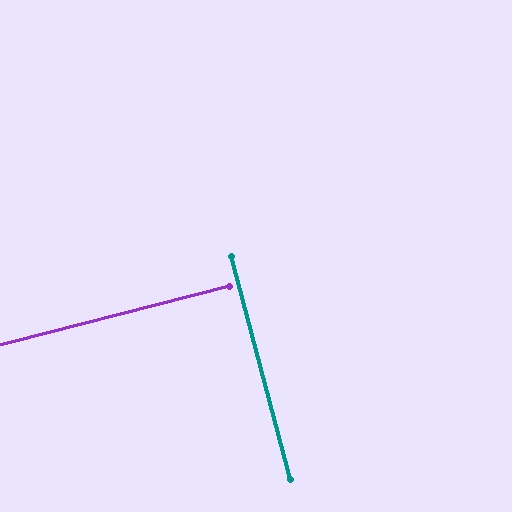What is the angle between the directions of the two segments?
Approximately 89 degrees.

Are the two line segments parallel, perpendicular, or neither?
Perpendicular — they meet at approximately 89°.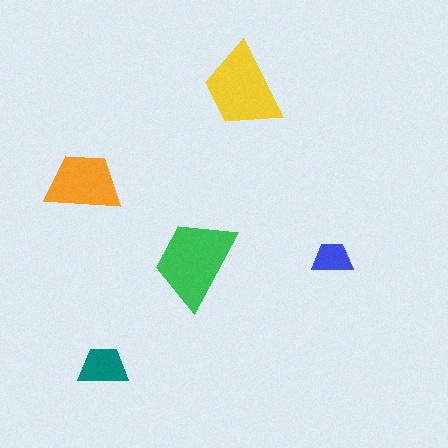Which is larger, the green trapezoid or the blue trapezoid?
The green one.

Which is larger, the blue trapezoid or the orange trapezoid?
The orange one.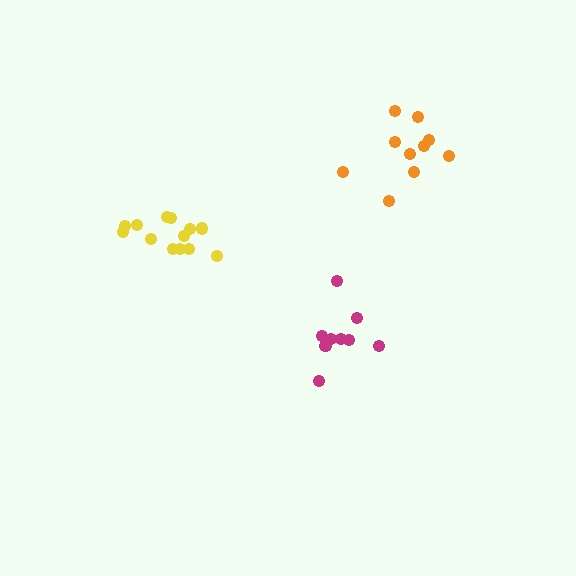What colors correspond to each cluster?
The clusters are colored: yellow, magenta, orange.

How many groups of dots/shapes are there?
There are 3 groups.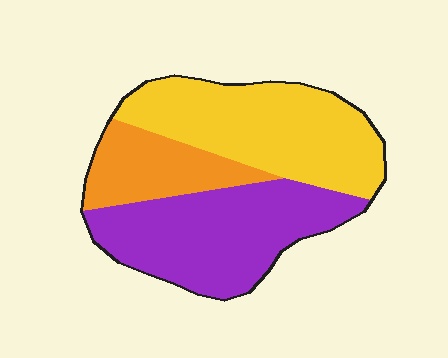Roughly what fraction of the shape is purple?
Purple takes up about two fifths (2/5) of the shape.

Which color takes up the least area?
Orange, at roughly 20%.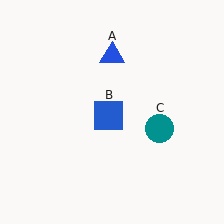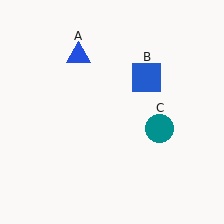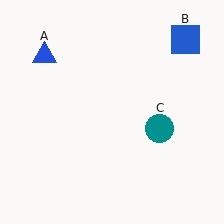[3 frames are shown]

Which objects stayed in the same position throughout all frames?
Teal circle (object C) remained stationary.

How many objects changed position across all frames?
2 objects changed position: blue triangle (object A), blue square (object B).